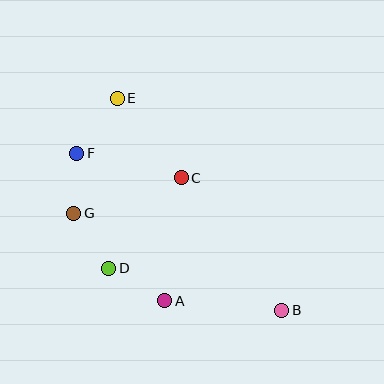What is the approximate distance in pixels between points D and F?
The distance between D and F is approximately 120 pixels.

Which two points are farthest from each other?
Points B and E are farthest from each other.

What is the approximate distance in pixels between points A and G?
The distance between A and G is approximately 126 pixels.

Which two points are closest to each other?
Points F and G are closest to each other.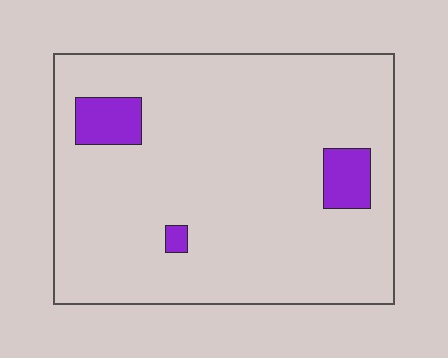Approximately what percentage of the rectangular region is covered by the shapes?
Approximately 10%.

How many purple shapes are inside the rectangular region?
3.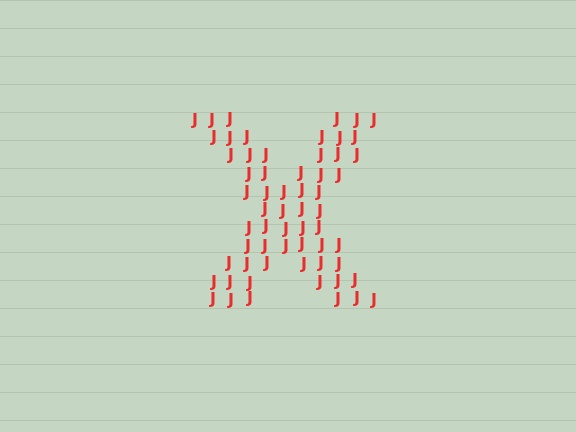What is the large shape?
The large shape is the letter X.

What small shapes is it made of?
It is made of small letter J's.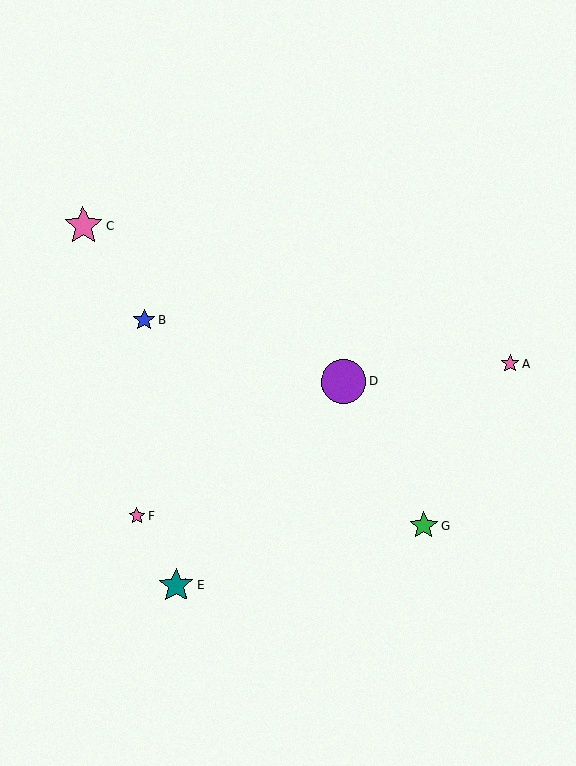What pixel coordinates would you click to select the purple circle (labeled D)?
Click at (344, 381) to select the purple circle D.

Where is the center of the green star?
The center of the green star is at (424, 526).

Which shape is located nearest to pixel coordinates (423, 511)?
The green star (labeled G) at (424, 526) is nearest to that location.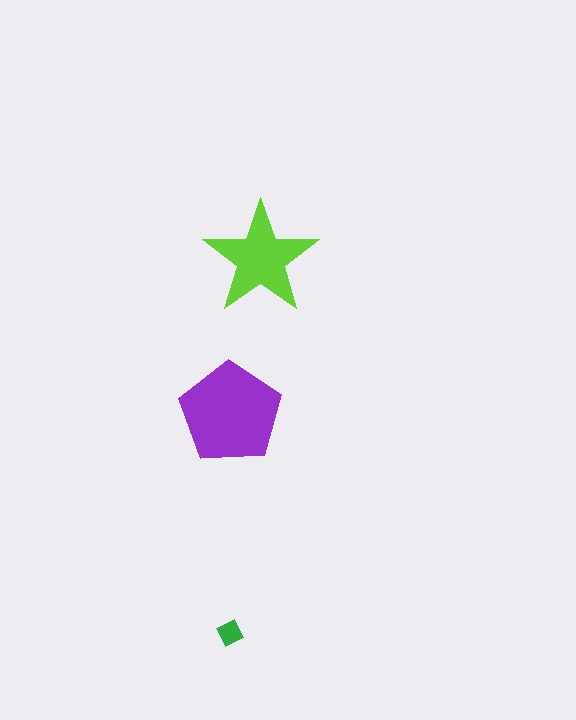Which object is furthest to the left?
The green diamond is leftmost.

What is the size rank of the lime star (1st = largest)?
2nd.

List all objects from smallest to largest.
The green diamond, the lime star, the purple pentagon.